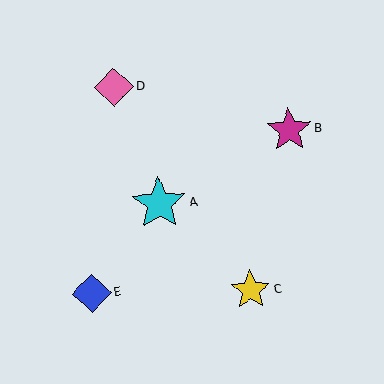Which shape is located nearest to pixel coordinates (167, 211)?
The cyan star (labeled A) at (159, 204) is nearest to that location.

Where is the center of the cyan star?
The center of the cyan star is at (159, 204).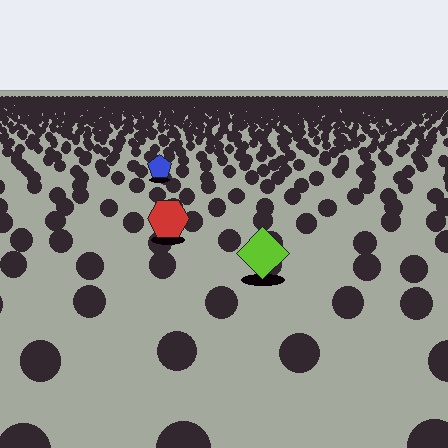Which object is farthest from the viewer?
The blue pentagon is farthest from the viewer. It appears smaller and the ground texture around it is denser.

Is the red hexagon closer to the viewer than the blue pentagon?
Yes. The red hexagon is closer — you can tell from the texture gradient: the ground texture is coarser near it.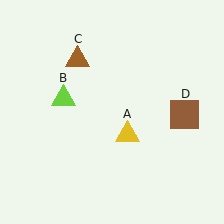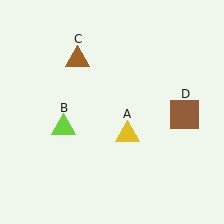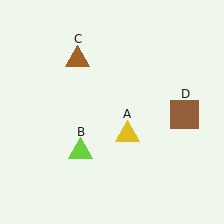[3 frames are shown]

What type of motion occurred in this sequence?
The lime triangle (object B) rotated counterclockwise around the center of the scene.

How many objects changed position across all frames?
1 object changed position: lime triangle (object B).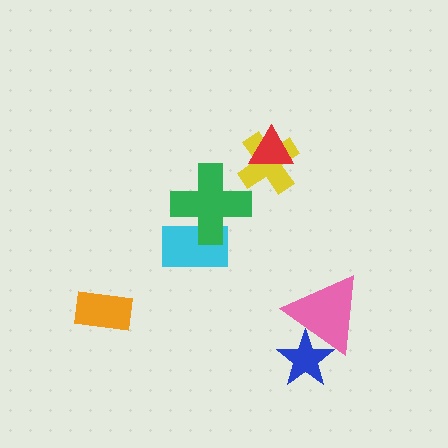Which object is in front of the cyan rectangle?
The green cross is in front of the cyan rectangle.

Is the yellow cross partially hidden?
Yes, it is partially covered by another shape.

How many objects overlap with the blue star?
1 object overlaps with the blue star.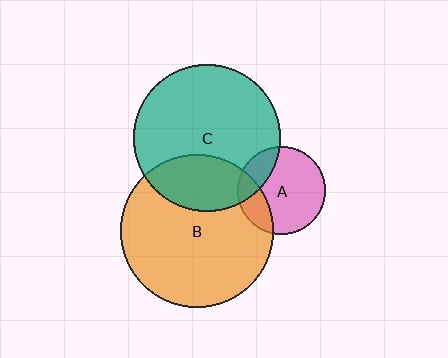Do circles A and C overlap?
Yes.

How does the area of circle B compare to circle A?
Approximately 3.0 times.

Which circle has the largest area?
Circle B (orange).